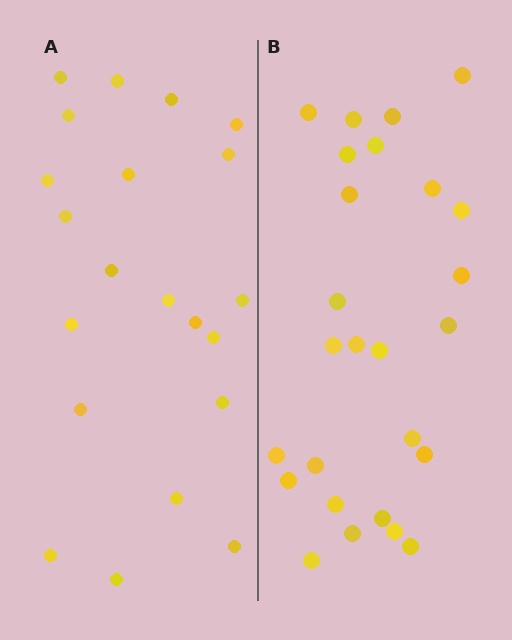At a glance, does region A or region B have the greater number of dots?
Region B (the right region) has more dots.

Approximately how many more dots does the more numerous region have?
Region B has about 5 more dots than region A.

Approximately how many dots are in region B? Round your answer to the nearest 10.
About 30 dots. (The exact count is 26, which rounds to 30.)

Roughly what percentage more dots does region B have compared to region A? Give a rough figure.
About 25% more.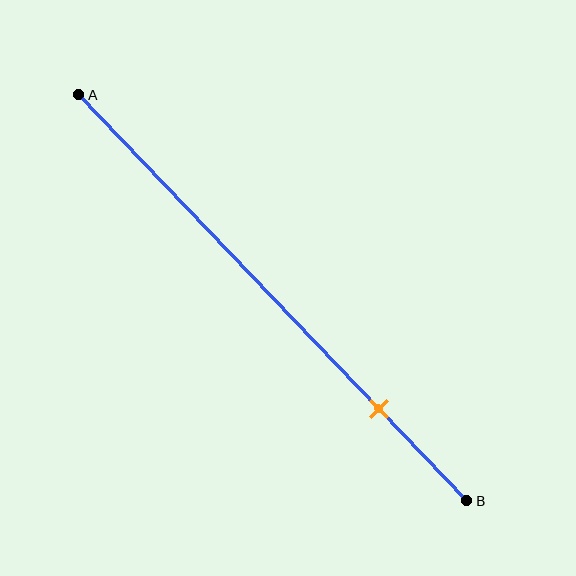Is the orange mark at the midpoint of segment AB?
No, the mark is at about 75% from A, not at the 50% midpoint.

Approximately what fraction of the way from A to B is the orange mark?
The orange mark is approximately 75% of the way from A to B.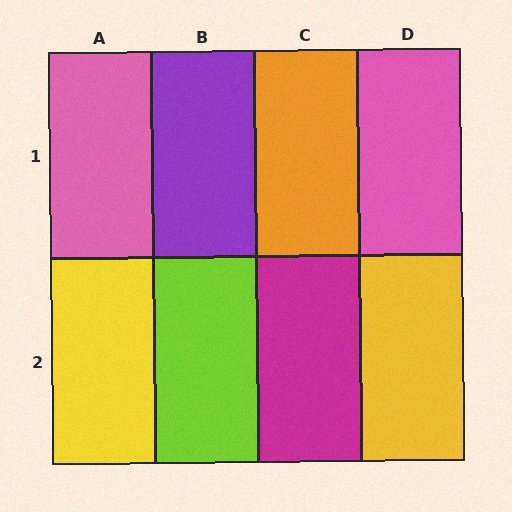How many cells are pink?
2 cells are pink.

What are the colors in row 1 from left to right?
Pink, purple, orange, pink.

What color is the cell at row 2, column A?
Yellow.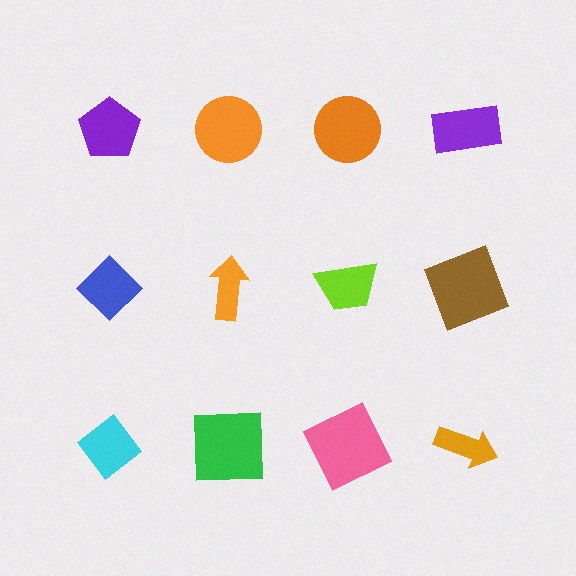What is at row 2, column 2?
An orange arrow.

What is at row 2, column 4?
A brown square.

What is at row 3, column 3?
A pink square.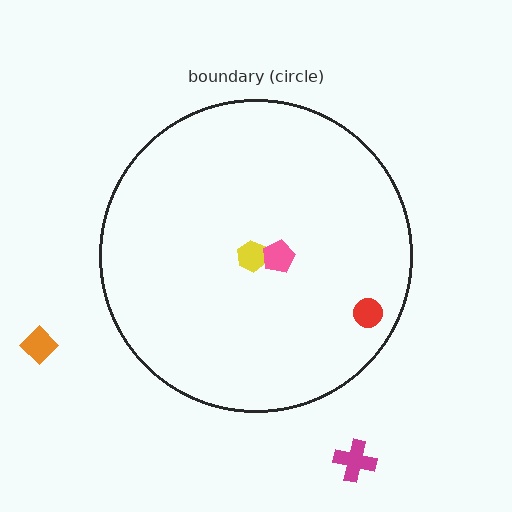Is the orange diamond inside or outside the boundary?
Outside.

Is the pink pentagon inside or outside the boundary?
Inside.